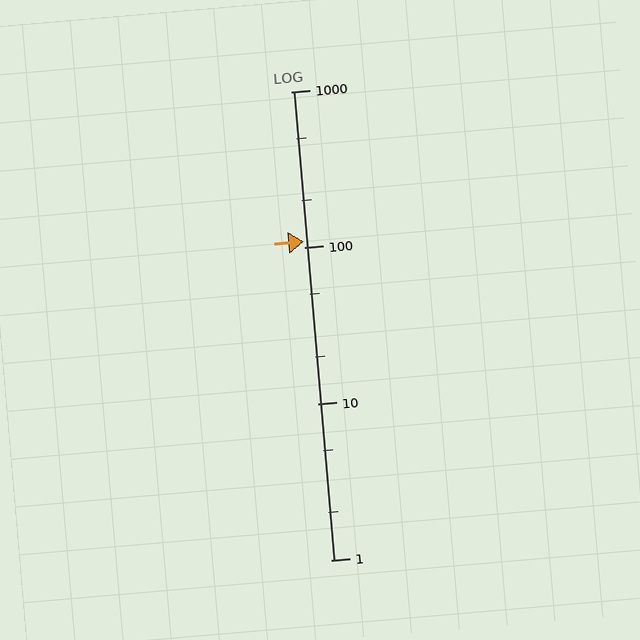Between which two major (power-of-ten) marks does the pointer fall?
The pointer is between 100 and 1000.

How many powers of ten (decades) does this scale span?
The scale spans 3 decades, from 1 to 1000.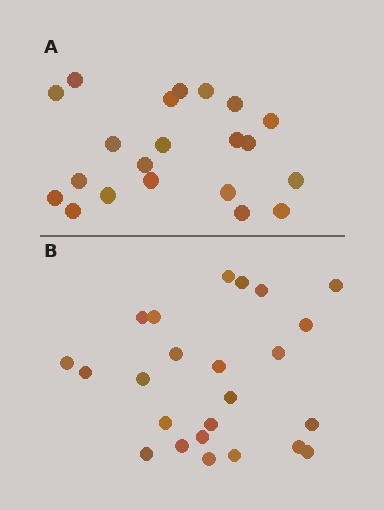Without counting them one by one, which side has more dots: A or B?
Region B (the bottom region) has more dots.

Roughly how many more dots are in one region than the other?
Region B has just a few more — roughly 2 or 3 more dots than region A.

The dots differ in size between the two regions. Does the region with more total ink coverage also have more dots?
No. Region A has more total ink coverage because its dots are larger, but region B actually contains more individual dots. Total area can be misleading — the number of items is what matters here.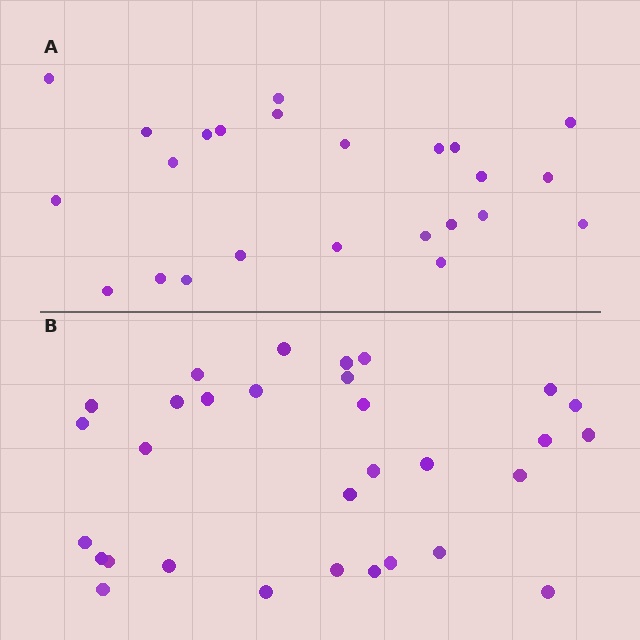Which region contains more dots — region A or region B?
Region B (the bottom region) has more dots.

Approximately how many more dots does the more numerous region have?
Region B has roughly 8 or so more dots than region A.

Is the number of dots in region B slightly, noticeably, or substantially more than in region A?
Region B has noticeably more, but not dramatically so. The ratio is roughly 1.3 to 1.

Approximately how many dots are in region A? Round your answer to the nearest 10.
About 20 dots. (The exact count is 24, which rounds to 20.)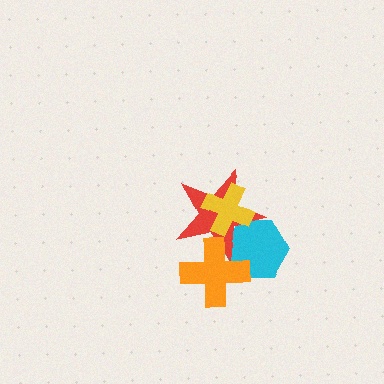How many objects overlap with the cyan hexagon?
3 objects overlap with the cyan hexagon.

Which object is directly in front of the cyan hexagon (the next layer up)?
The red star is directly in front of the cyan hexagon.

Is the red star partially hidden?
Yes, it is partially covered by another shape.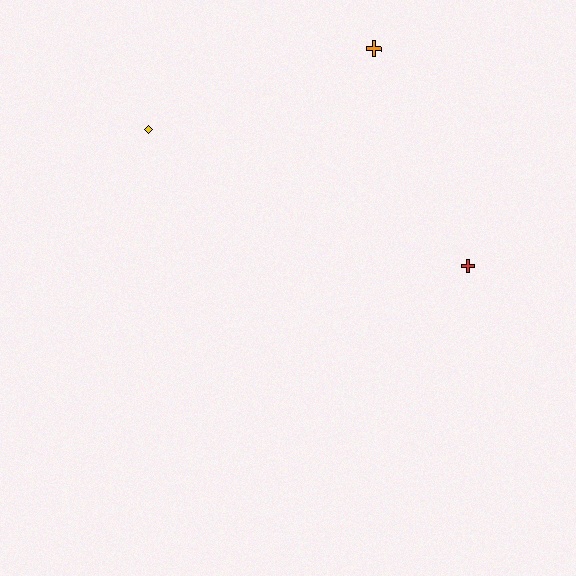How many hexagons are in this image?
There are no hexagons.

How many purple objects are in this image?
There are no purple objects.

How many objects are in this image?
There are 3 objects.